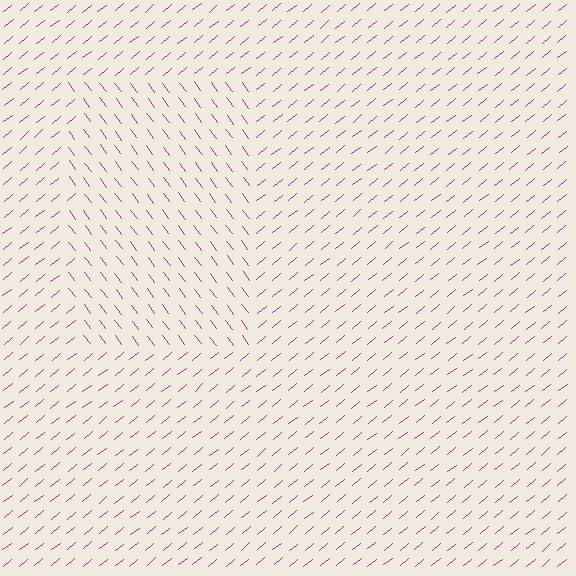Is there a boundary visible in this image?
Yes, there is a texture boundary formed by a change in line orientation.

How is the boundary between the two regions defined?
The boundary is defined purely by a change in line orientation (approximately 88 degrees difference). All lines are the same color and thickness.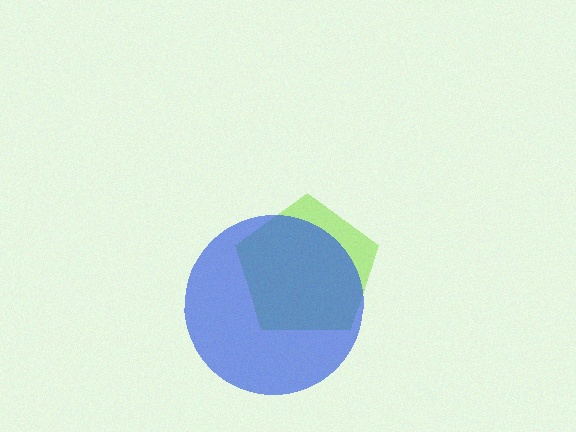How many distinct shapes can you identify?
There are 2 distinct shapes: a lime pentagon, a blue circle.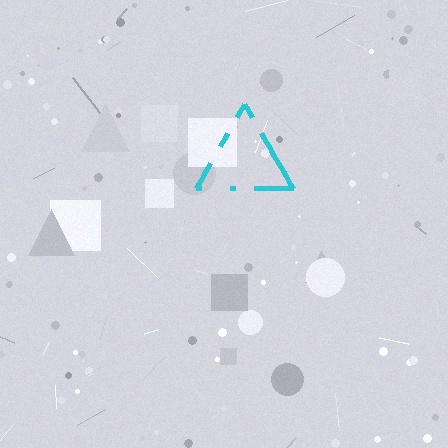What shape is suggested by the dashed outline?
The dashed outline suggests a triangle.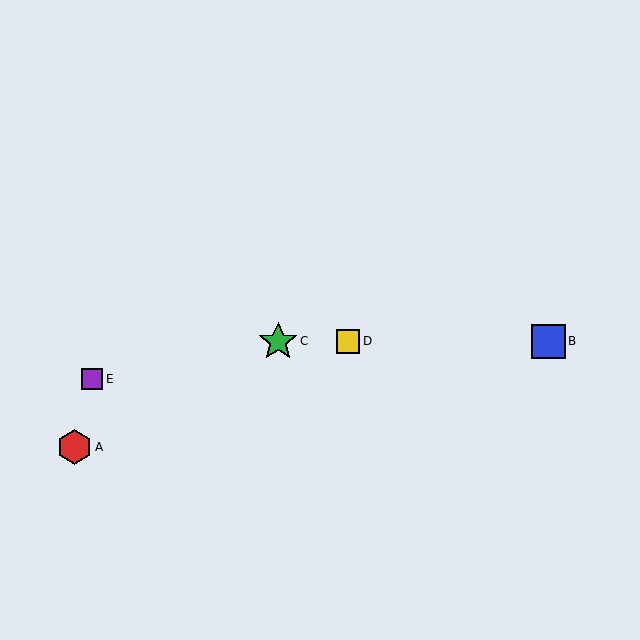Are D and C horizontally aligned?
Yes, both are at y≈341.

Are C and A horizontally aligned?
No, C is at y≈341 and A is at y≈447.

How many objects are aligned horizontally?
3 objects (B, C, D) are aligned horizontally.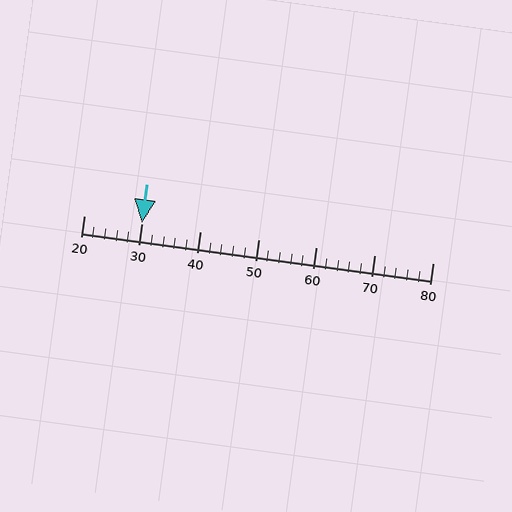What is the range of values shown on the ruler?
The ruler shows values from 20 to 80.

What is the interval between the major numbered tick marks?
The major tick marks are spaced 10 units apart.